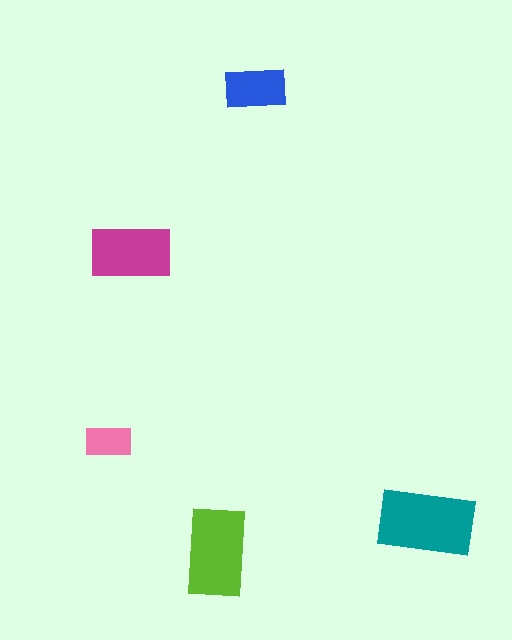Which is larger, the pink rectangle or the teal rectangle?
The teal one.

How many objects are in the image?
There are 5 objects in the image.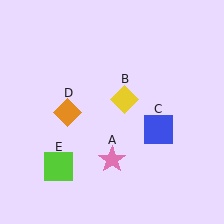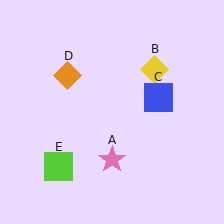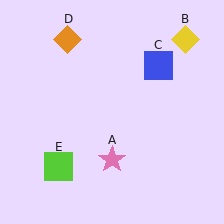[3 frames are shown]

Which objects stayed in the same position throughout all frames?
Pink star (object A) and lime square (object E) remained stationary.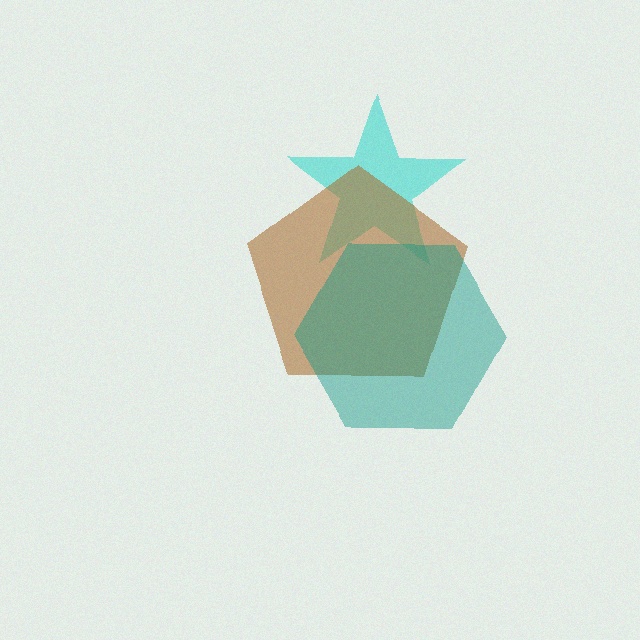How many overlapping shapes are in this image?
There are 3 overlapping shapes in the image.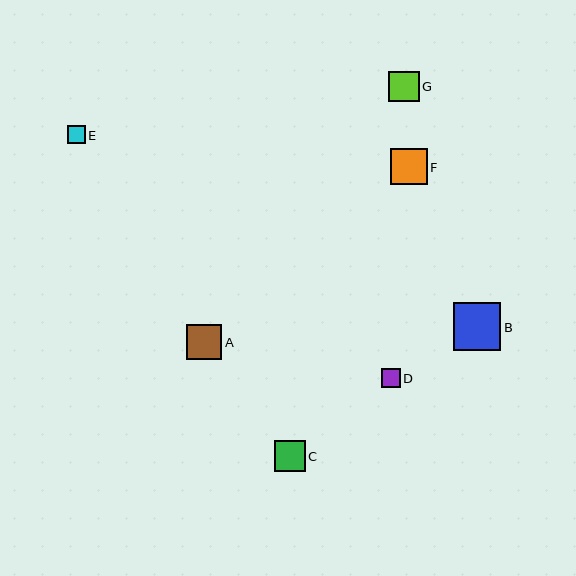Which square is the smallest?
Square E is the smallest with a size of approximately 18 pixels.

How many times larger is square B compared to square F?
Square B is approximately 1.3 times the size of square F.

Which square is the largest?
Square B is the largest with a size of approximately 48 pixels.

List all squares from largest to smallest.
From largest to smallest: B, F, A, C, G, D, E.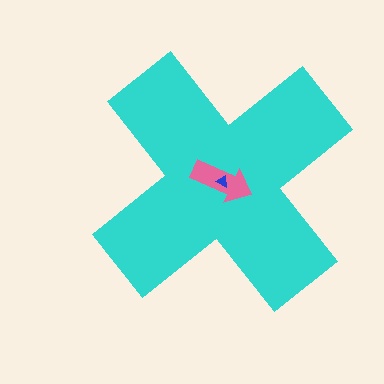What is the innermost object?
The blue triangle.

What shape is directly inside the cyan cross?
The pink arrow.